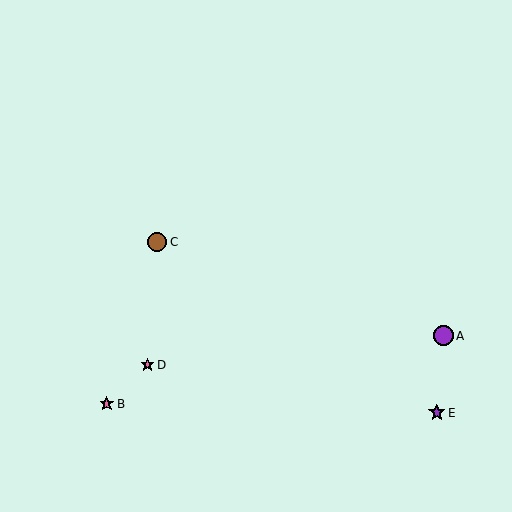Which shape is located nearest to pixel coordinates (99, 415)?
The pink star (labeled B) at (107, 404) is nearest to that location.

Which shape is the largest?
The purple circle (labeled A) is the largest.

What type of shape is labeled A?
Shape A is a purple circle.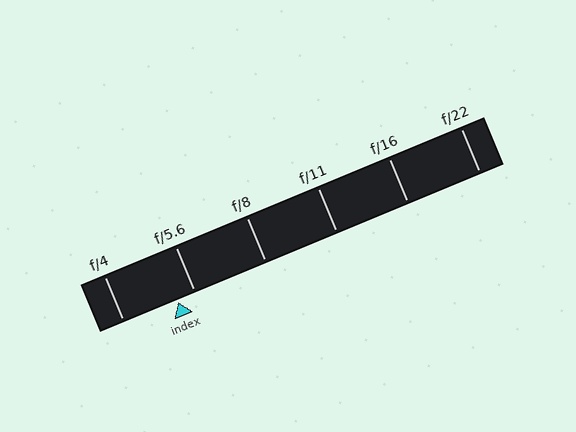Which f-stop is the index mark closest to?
The index mark is closest to f/5.6.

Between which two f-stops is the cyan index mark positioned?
The index mark is between f/4 and f/5.6.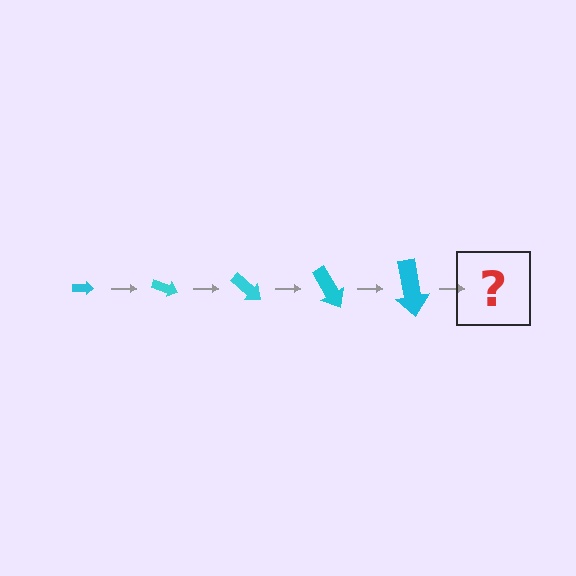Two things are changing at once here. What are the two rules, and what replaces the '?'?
The two rules are that the arrow grows larger each step and it rotates 20 degrees each step. The '?' should be an arrow, larger than the previous one and rotated 100 degrees from the start.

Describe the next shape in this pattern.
It should be an arrow, larger than the previous one and rotated 100 degrees from the start.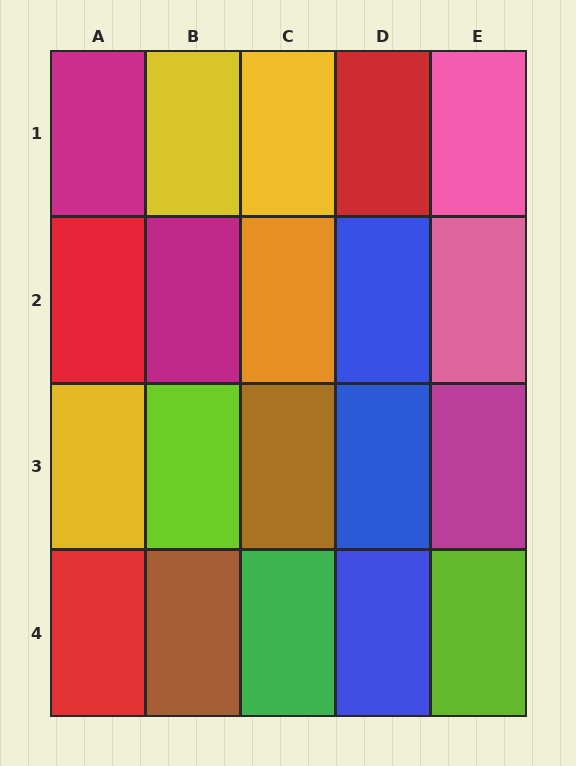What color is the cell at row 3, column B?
Lime.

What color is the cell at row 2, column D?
Blue.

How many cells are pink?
2 cells are pink.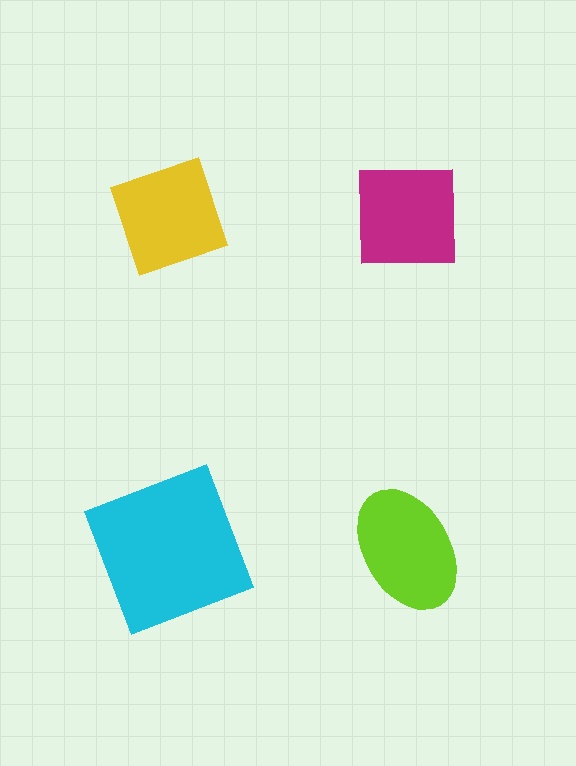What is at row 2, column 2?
A lime ellipse.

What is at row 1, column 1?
A yellow diamond.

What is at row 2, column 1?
A cyan square.